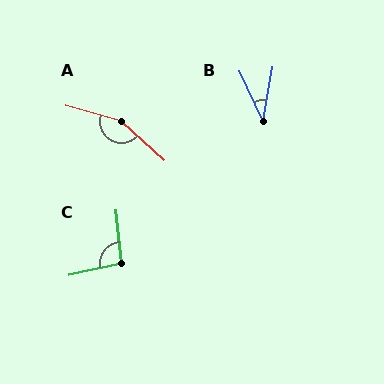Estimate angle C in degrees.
Approximately 96 degrees.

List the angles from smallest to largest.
B (35°), C (96°), A (153°).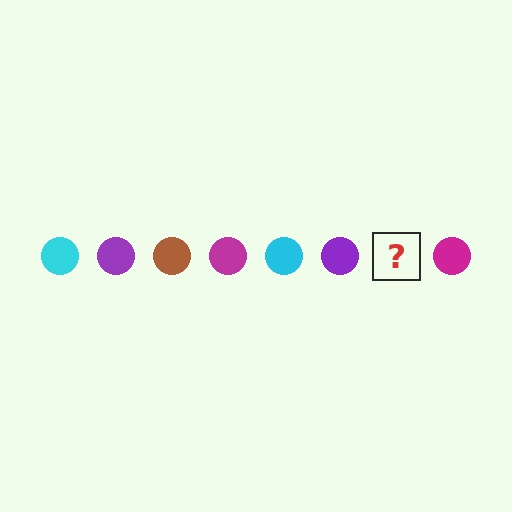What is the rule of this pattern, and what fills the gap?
The rule is that the pattern cycles through cyan, purple, brown, magenta circles. The gap should be filled with a brown circle.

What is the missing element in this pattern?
The missing element is a brown circle.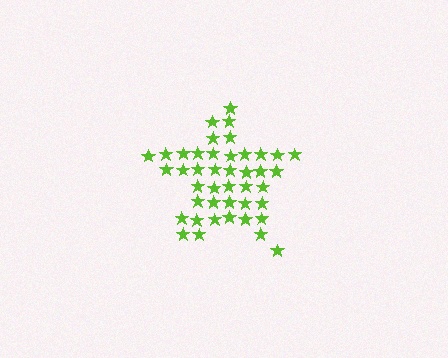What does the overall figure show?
The overall figure shows a star.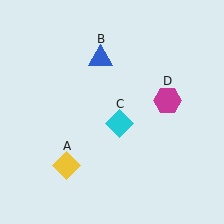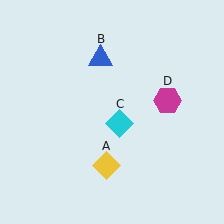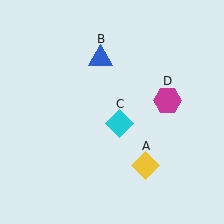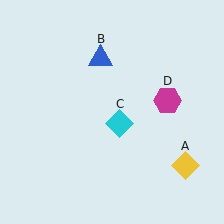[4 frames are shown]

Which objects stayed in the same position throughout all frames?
Blue triangle (object B) and cyan diamond (object C) and magenta hexagon (object D) remained stationary.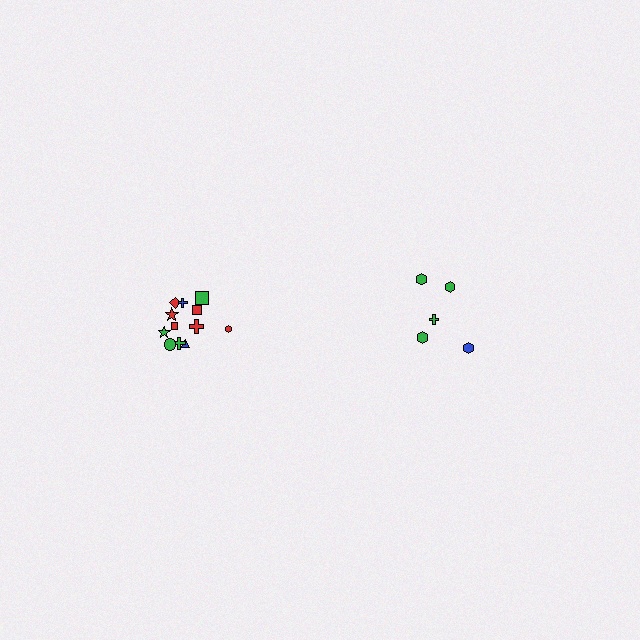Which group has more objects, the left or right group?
The left group.